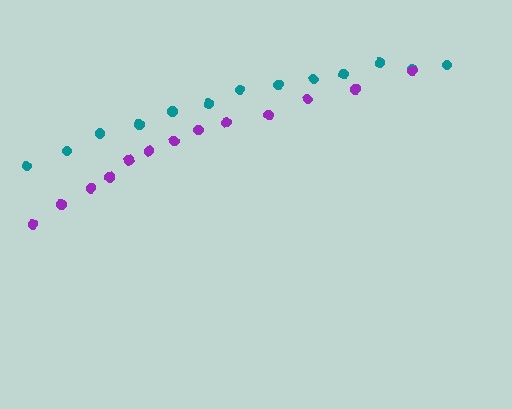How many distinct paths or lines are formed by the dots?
There are 2 distinct paths.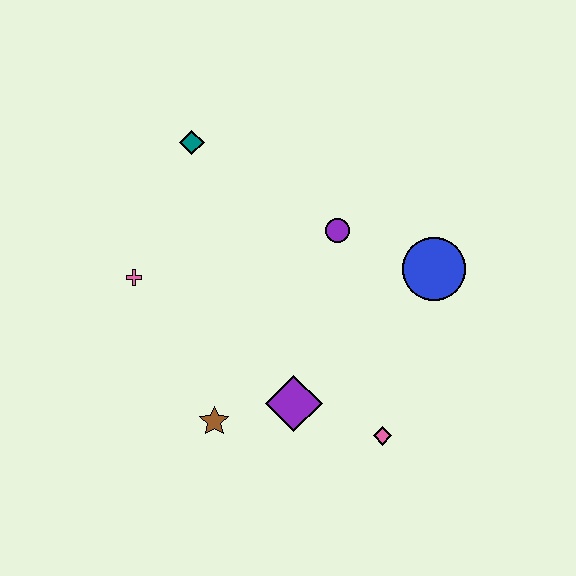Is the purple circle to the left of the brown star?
No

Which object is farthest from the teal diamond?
The pink diamond is farthest from the teal diamond.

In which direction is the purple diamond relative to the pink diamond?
The purple diamond is to the left of the pink diamond.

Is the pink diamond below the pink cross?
Yes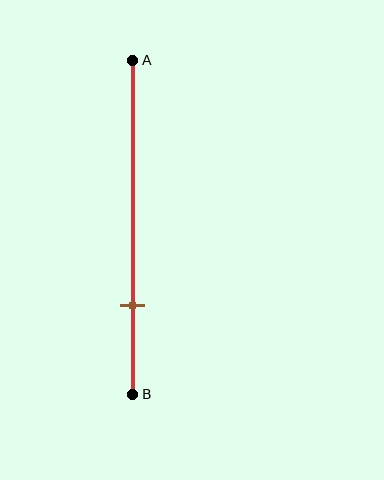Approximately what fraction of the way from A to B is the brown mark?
The brown mark is approximately 75% of the way from A to B.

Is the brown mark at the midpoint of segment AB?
No, the mark is at about 75% from A, not at the 50% midpoint.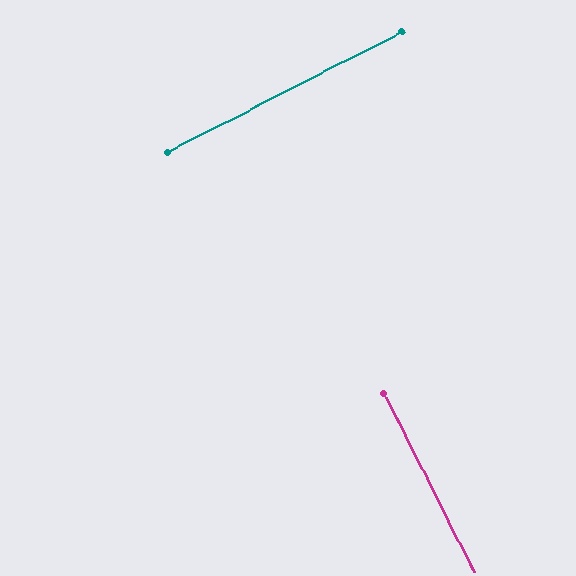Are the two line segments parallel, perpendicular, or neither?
Perpendicular — they meet at approximately 90°.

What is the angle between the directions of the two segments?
Approximately 90 degrees.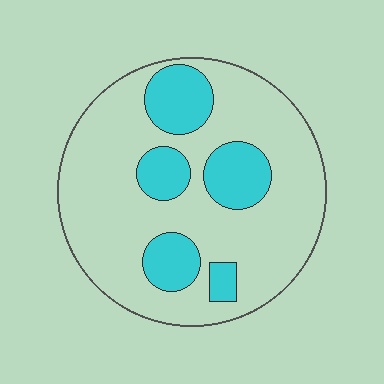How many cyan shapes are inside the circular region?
5.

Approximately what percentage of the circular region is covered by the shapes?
Approximately 25%.